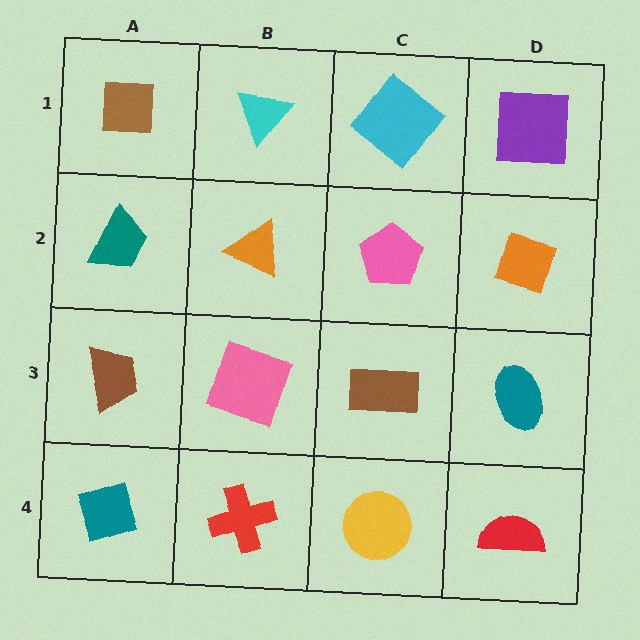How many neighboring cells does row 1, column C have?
3.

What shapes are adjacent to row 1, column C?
A pink pentagon (row 2, column C), a cyan triangle (row 1, column B), a purple square (row 1, column D).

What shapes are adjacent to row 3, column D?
An orange diamond (row 2, column D), a red semicircle (row 4, column D), a brown rectangle (row 3, column C).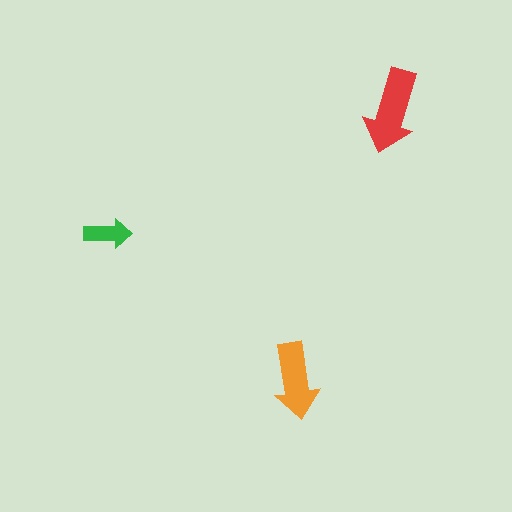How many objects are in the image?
There are 3 objects in the image.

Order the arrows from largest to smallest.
the red one, the orange one, the green one.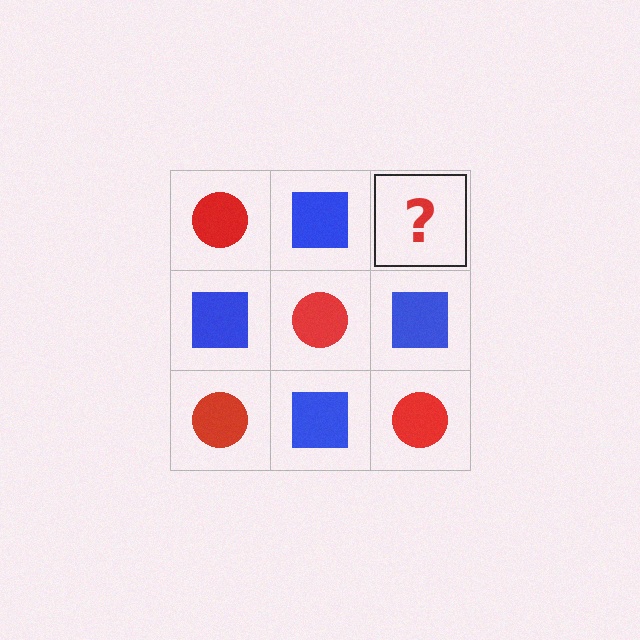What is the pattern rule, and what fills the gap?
The rule is that it alternates red circle and blue square in a checkerboard pattern. The gap should be filled with a red circle.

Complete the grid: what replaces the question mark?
The question mark should be replaced with a red circle.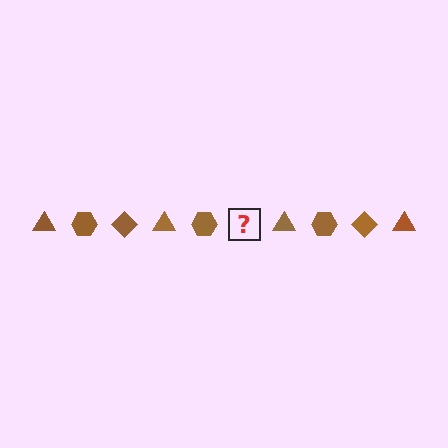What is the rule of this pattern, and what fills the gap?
The rule is that the pattern cycles through triangle, hexagon, diamond shapes in brown. The gap should be filled with a brown diamond.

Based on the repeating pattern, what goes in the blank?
The blank should be a brown diamond.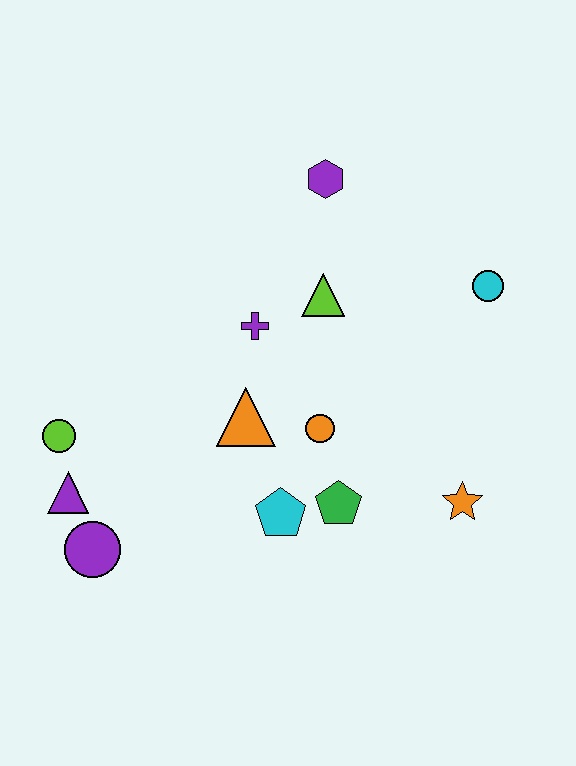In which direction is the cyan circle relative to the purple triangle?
The cyan circle is to the right of the purple triangle.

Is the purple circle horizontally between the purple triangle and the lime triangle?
Yes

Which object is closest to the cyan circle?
The lime triangle is closest to the cyan circle.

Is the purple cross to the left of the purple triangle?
No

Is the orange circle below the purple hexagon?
Yes